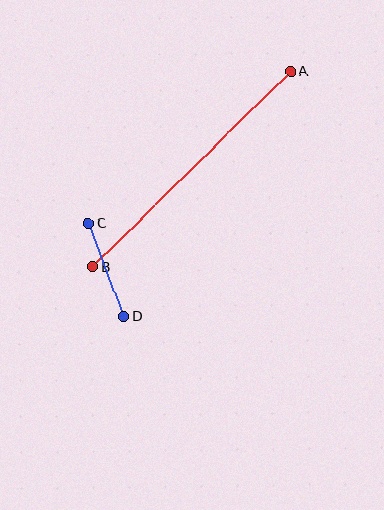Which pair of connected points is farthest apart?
Points A and B are farthest apart.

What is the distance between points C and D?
The distance is approximately 99 pixels.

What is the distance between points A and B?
The distance is approximately 278 pixels.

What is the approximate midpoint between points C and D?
The midpoint is at approximately (106, 270) pixels.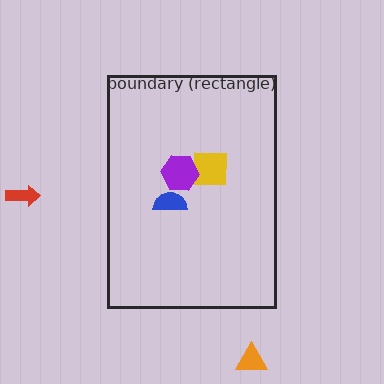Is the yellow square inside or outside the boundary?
Inside.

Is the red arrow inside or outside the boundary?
Outside.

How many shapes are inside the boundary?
3 inside, 2 outside.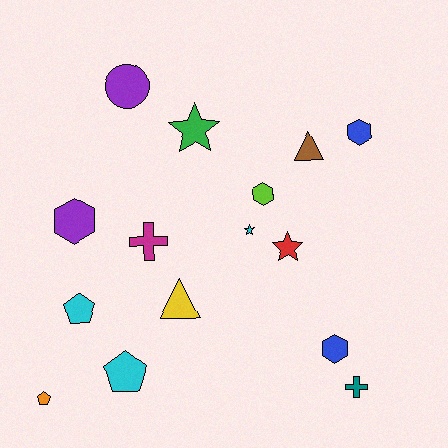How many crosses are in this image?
There are 2 crosses.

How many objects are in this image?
There are 15 objects.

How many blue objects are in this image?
There are 2 blue objects.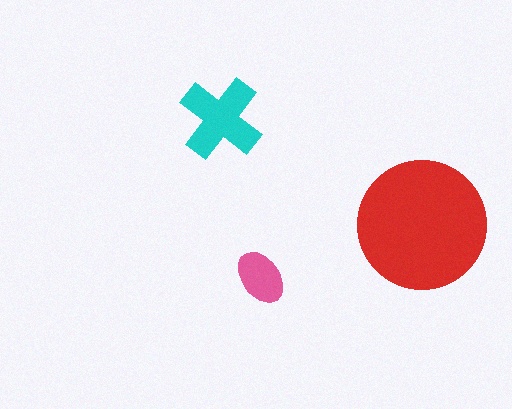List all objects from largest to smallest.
The red circle, the cyan cross, the pink ellipse.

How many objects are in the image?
There are 3 objects in the image.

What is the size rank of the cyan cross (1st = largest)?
2nd.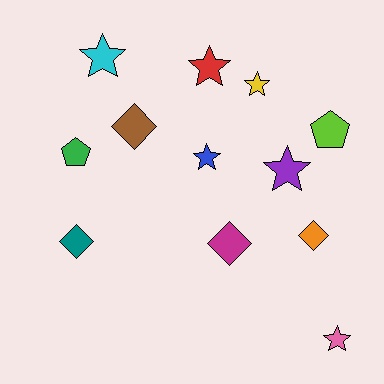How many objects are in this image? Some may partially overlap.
There are 12 objects.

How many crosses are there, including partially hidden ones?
There are no crosses.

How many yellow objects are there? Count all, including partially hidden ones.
There is 1 yellow object.